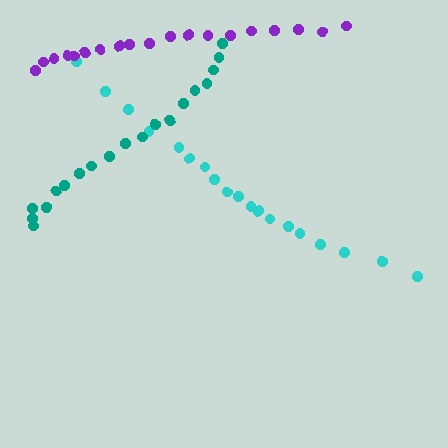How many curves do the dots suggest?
There are 3 distinct paths.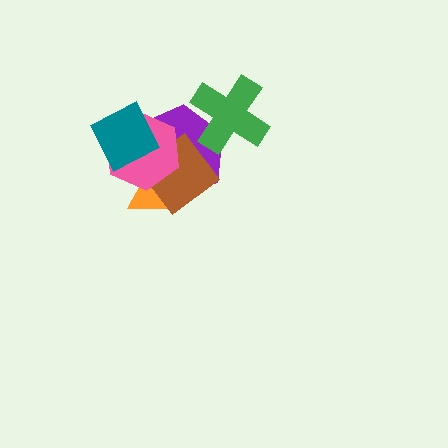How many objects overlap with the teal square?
2 objects overlap with the teal square.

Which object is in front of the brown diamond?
The pink hexagon is in front of the brown diamond.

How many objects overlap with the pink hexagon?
4 objects overlap with the pink hexagon.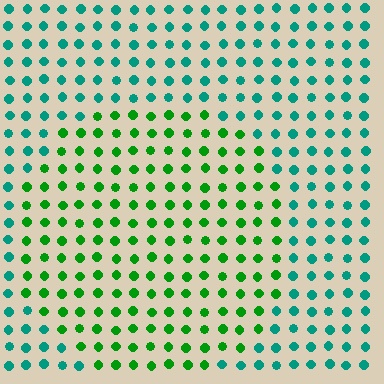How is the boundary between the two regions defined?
The boundary is defined purely by a slight shift in hue (about 46 degrees). Spacing, size, and orientation are identical on both sides.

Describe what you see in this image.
The image is filled with small teal elements in a uniform arrangement. A circle-shaped region is visible where the elements are tinted to a slightly different hue, forming a subtle color boundary.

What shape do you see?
I see a circle.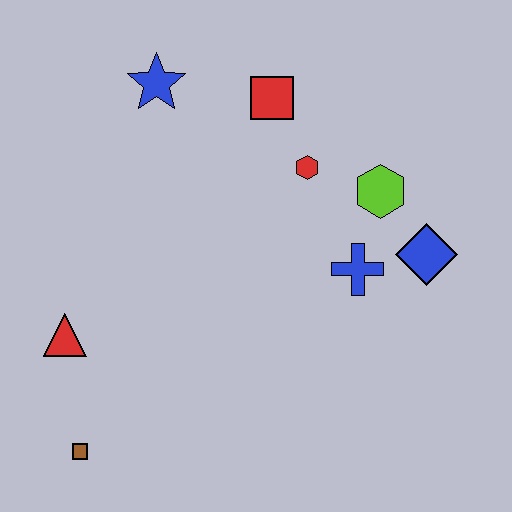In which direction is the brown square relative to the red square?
The brown square is below the red square.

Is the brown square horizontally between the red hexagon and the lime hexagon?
No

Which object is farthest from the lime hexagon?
The brown square is farthest from the lime hexagon.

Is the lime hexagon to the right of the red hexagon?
Yes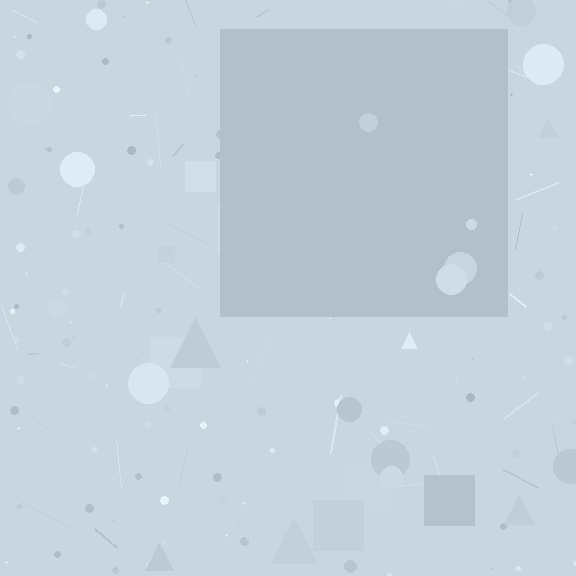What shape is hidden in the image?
A square is hidden in the image.